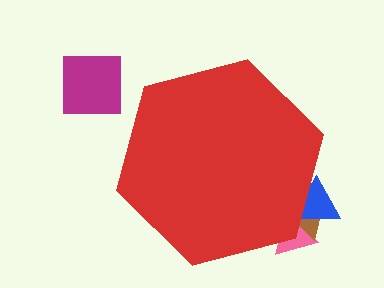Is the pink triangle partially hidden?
Yes, the pink triangle is partially hidden behind the red hexagon.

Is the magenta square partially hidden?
No, the magenta square is fully visible.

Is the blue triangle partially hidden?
Yes, the blue triangle is partially hidden behind the red hexagon.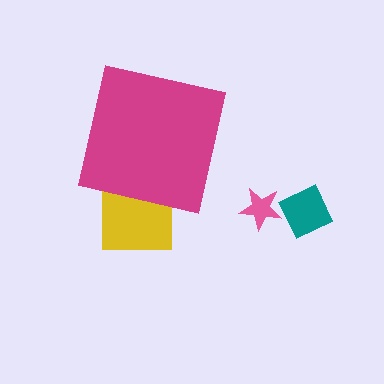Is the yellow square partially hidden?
Yes, the yellow square is partially hidden behind the magenta square.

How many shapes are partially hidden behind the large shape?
1 shape is partially hidden.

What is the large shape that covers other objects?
A magenta square.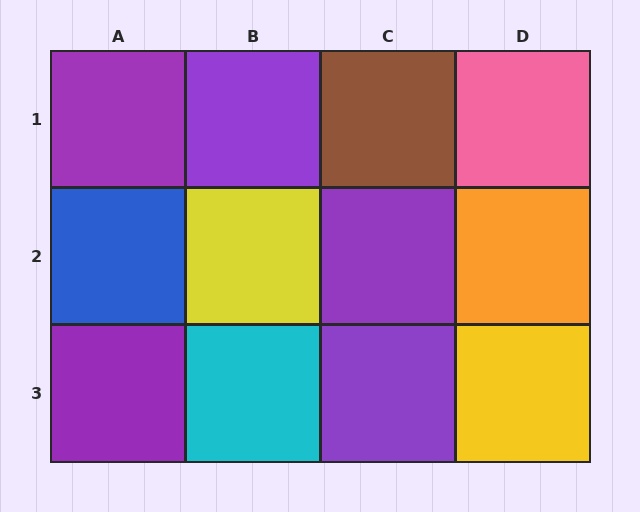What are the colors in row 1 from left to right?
Purple, purple, brown, pink.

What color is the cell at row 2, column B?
Yellow.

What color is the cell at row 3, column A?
Purple.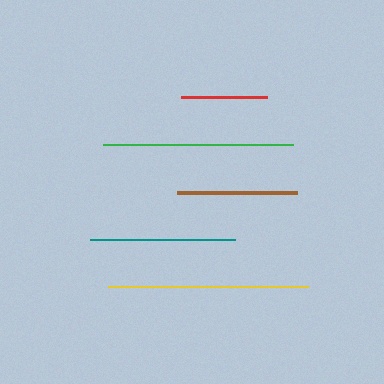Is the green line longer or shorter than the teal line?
The green line is longer than the teal line.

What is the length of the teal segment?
The teal segment is approximately 144 pixels long.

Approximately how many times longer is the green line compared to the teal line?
The green line is approximately 1.3 times the length of the teal line.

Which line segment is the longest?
The yellow line is the longest at approximately 201 pixels.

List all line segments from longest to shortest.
From longest to shortest: yellow, green, teal, brown, red.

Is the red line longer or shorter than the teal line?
The teal line is longer than the red line.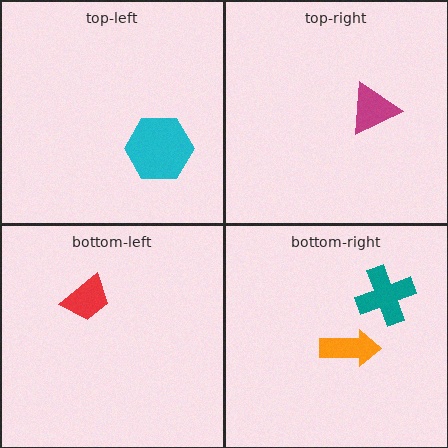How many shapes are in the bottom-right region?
2.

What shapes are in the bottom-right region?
The teal cross, the orange arrow.